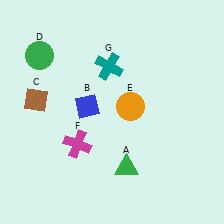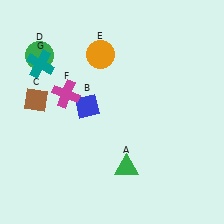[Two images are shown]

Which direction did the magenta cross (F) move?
The magenta cross (F) moved up.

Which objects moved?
The objects that moved are: the orange circle (E), the magenta cross (F), the teal cross (G).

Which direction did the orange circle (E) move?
The orange circle (E) moved up.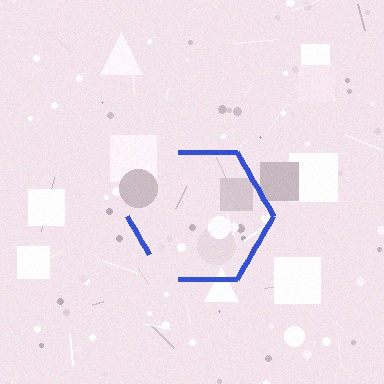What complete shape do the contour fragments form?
The contour fragments form a hexagon.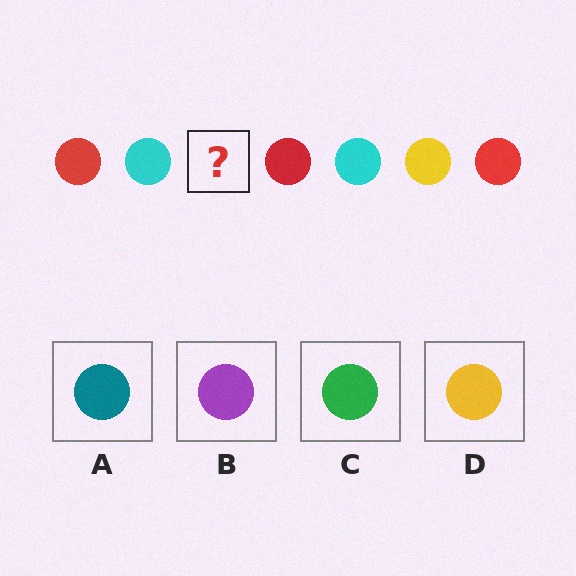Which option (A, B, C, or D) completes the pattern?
D.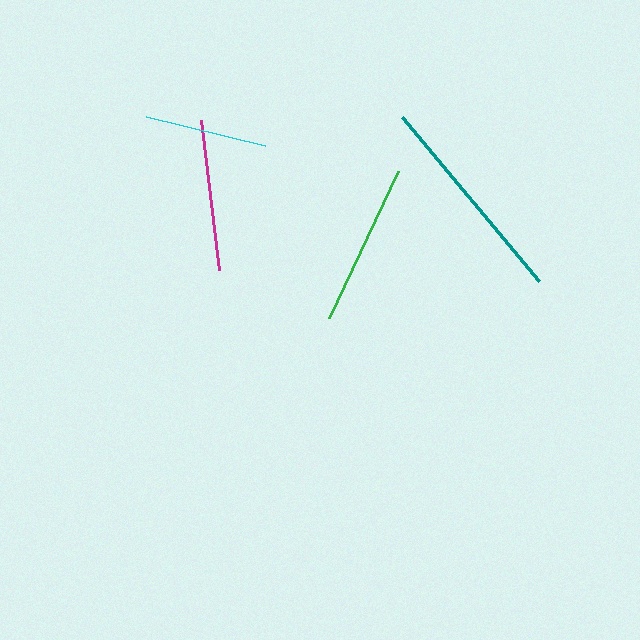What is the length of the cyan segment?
The cyan segment is approximately 123 pixels long.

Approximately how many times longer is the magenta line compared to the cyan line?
The magenta line is approximately 1.2 times the length of the cyan line.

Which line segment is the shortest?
The cyan line is the shortest at approximately 123 pixels.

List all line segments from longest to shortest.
From longest to shortest: teal, green, magenta, cyan.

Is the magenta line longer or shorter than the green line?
The green line is longer than the magenta line.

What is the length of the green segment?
The green segment is approximately 162 pixels long.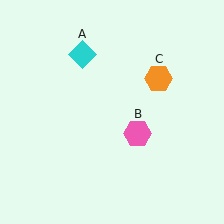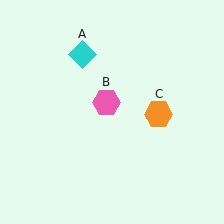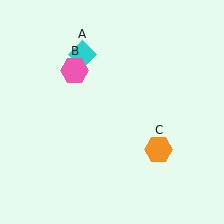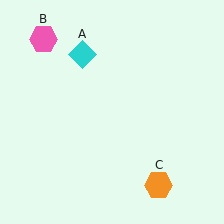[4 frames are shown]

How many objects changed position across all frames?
2 objects changed position: pink hexagon (object B), orange hexagon (object C).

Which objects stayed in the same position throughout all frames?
Cyan diamond (object A) remained stationary.